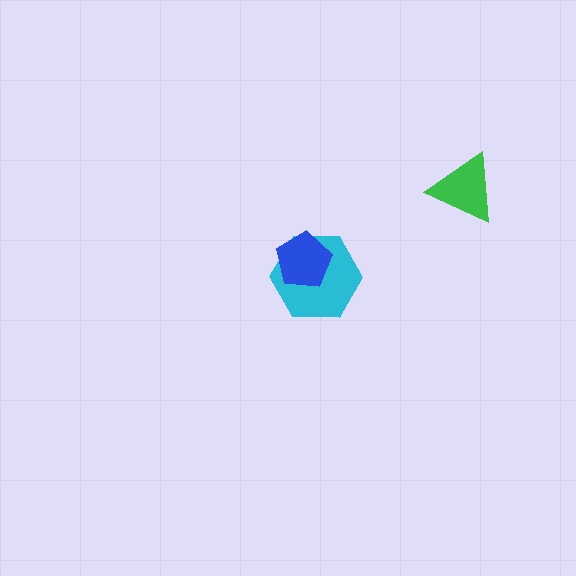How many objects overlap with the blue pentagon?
1 object overlaps with the blue pentagon.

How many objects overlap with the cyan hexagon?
1 object overlaps with the cyan hexagon.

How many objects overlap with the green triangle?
0 objects overlap with the green triangle.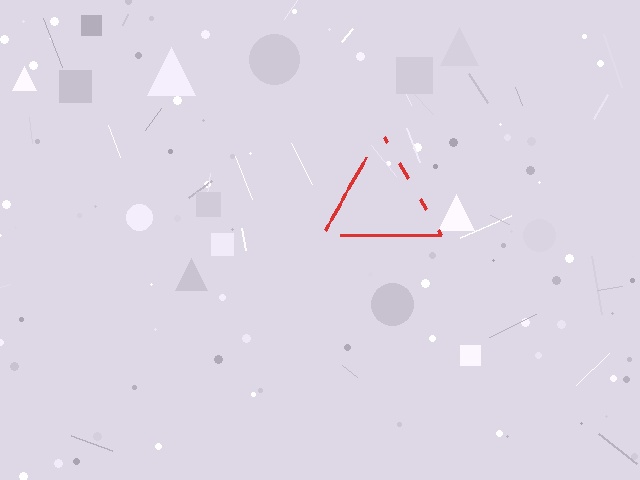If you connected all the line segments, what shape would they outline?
They would outline a triangle.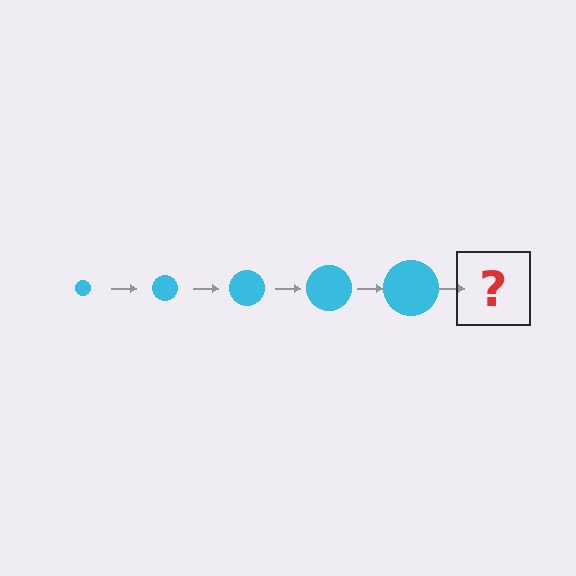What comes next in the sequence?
The next element should be a cyan circle, larger than the previous one.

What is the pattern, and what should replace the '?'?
The pattern is that the circle gets progressively larger each step. The '?' should be a cyan circle, larger than the previous one.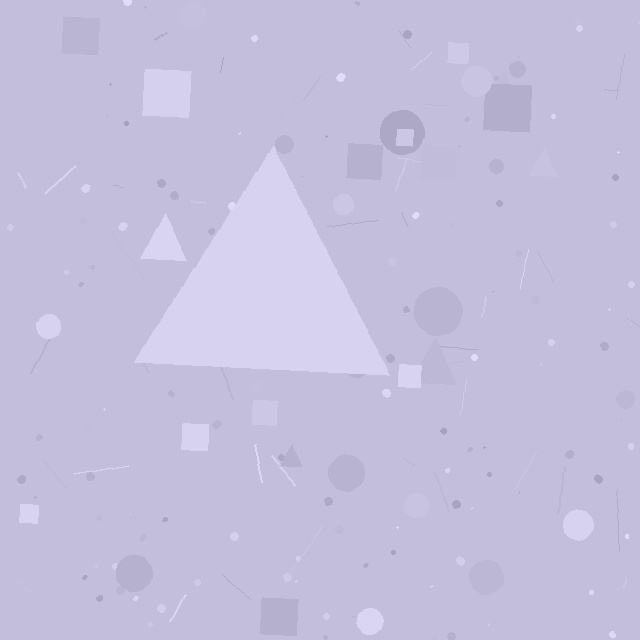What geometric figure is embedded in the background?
A triangle is embedded in the background.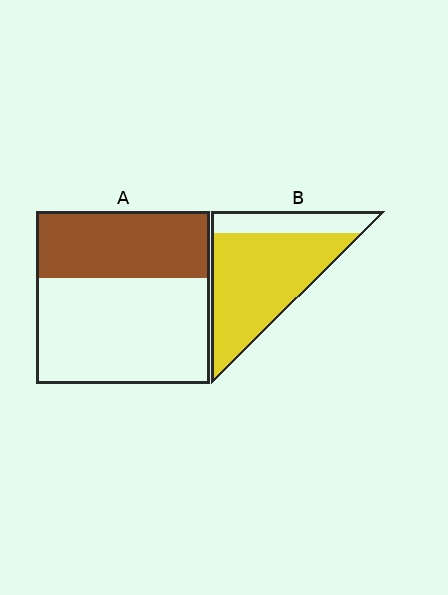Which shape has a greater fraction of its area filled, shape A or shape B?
Shape B.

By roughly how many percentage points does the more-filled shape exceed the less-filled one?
By roughly 40 percentage points (B over A).